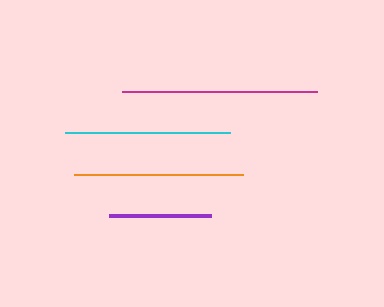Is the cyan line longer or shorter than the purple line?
The cyan line is longer than the purple line.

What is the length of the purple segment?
The purple segment is approximately 102 pixels long.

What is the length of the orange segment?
The orange segment is approximately 169 pixels long.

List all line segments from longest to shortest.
From longest to shortest: magenta, orange, cyan, purple.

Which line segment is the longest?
The magenta line is the longest at approximately 196 pixels.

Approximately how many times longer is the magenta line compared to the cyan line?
The magenta line is approximately 1.2 times the length of the cyan line.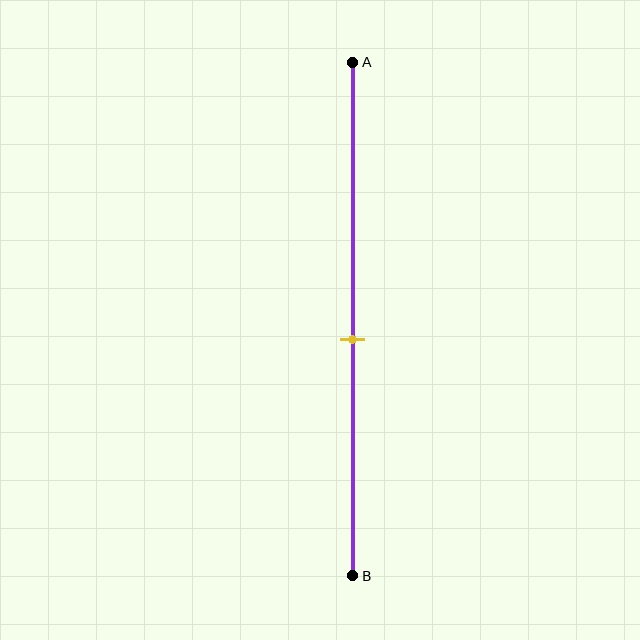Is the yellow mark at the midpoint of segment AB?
No, the mark is at about 55% from A, not at the 50% midpoint.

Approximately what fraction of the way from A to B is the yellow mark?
The yellow mark is approximately 55% of the way from A to B.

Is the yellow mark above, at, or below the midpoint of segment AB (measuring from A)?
The yellow mark is below the midpoint of segment AB.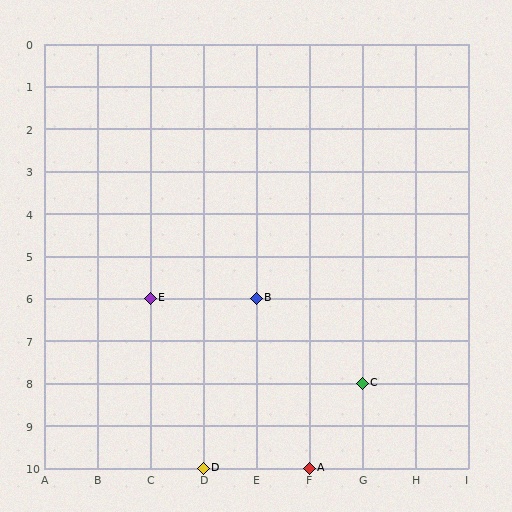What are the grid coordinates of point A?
Point A is at grid coordinates (F, 10).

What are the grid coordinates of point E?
Point E is at grid coordinates (C, 6).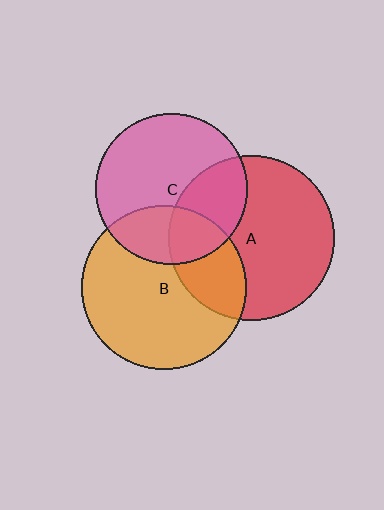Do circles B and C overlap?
Yes.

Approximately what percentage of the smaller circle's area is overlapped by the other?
Approximately 30%.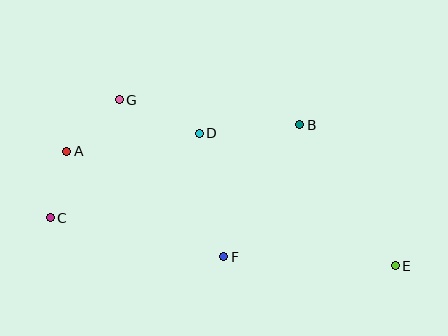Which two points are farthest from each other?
Points C and E are farthest from each other.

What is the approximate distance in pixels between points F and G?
The distance between F and G is approximately 189 pixels.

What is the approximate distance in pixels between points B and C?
The distance between B and C is approximately 266 pixels.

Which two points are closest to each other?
Points A and C are closest to each other.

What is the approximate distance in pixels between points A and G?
The distance between A and G is approximately 74 pixels.